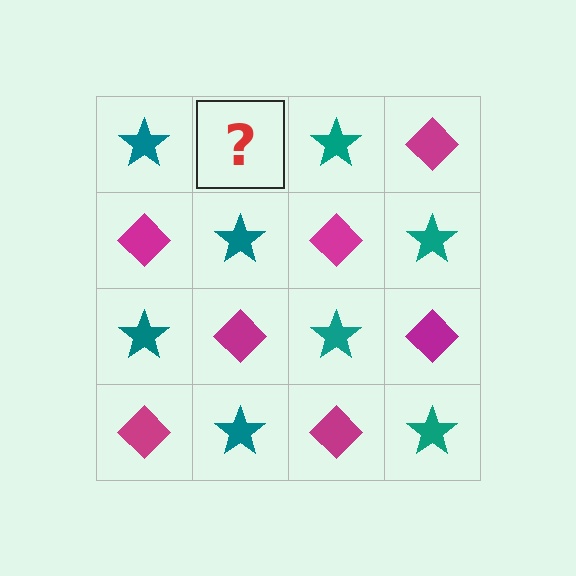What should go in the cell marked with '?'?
The missing cell should contain a magenta diamond.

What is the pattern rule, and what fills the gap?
The rule is that it alternates teal star and magenta diamond in a checkerboard pattern. The gap should be filled with a magenta diamond.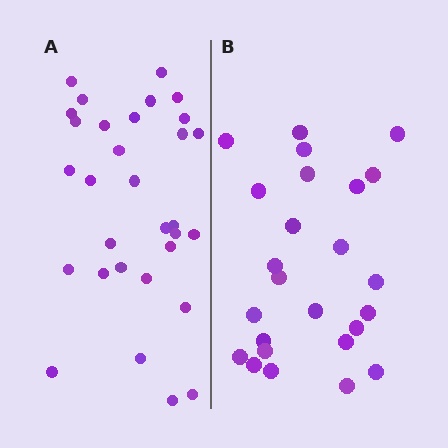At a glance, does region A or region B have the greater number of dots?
Region A (the left region) has more dots.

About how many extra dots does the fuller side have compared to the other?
Region A has about 6 more dots than region B.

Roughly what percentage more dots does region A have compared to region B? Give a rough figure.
About 25% more.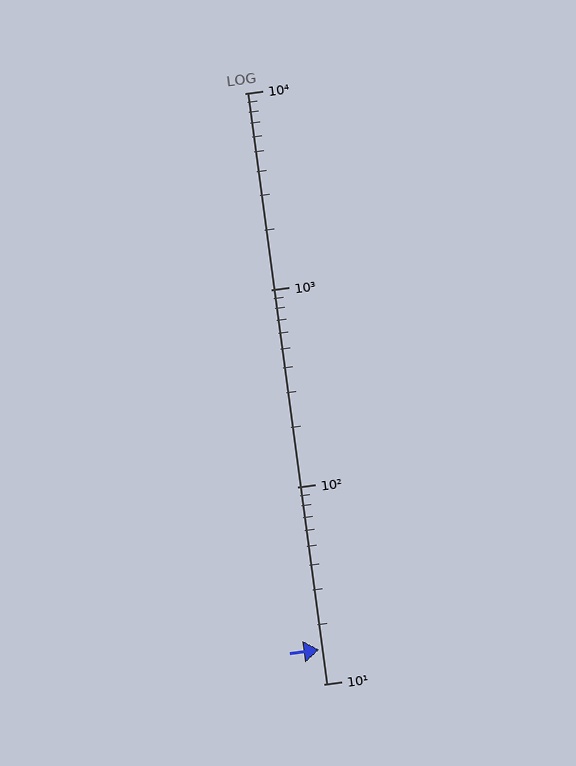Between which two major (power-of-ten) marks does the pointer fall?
The pointer is between 10 and 100.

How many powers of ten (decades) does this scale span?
The scale spans 3 decades, from 10 to 10000.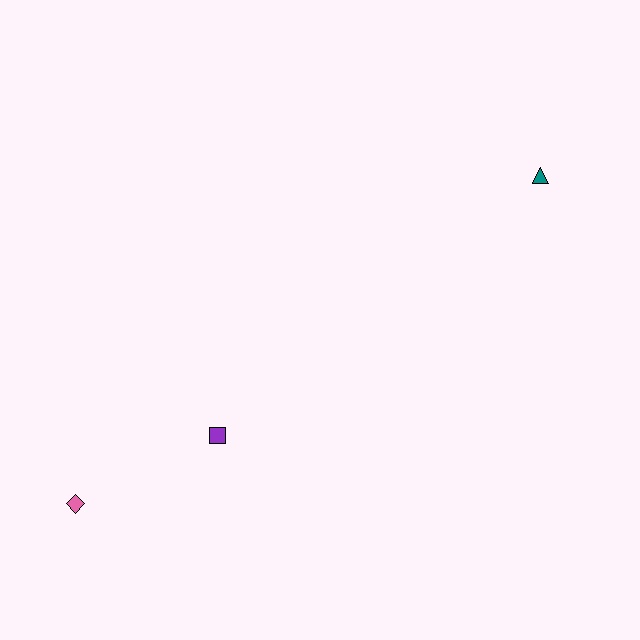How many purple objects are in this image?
There is 1 purple object.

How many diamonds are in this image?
There is 1 diamond.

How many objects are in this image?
There are 3 objects.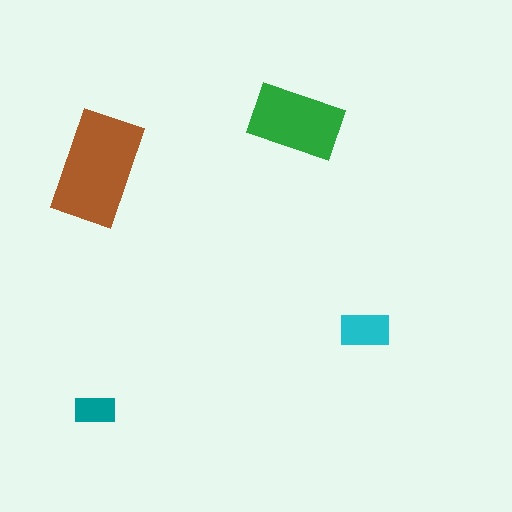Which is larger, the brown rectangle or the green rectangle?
The brown one.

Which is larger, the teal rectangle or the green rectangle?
The green one.